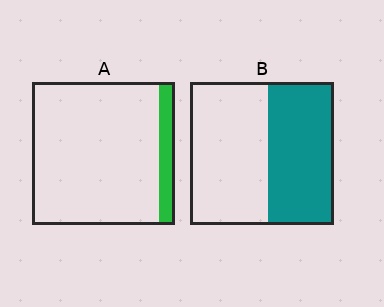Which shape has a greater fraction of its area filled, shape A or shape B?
Shape B.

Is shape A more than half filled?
No.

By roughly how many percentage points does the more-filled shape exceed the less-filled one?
By roughly 35 percentage points (B over A).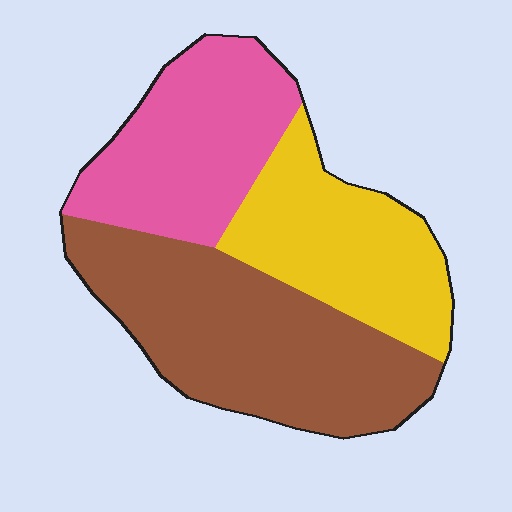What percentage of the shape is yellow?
Yellow covers 28% of the shape.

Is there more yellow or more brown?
Brown.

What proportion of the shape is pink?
Pink covers 29% of the shape.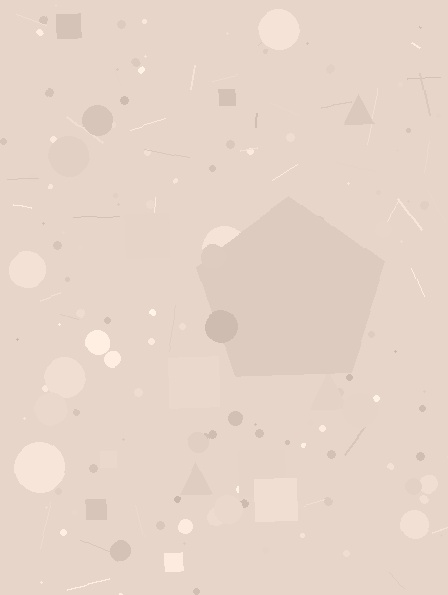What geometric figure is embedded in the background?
A pentagon is embedded in the background.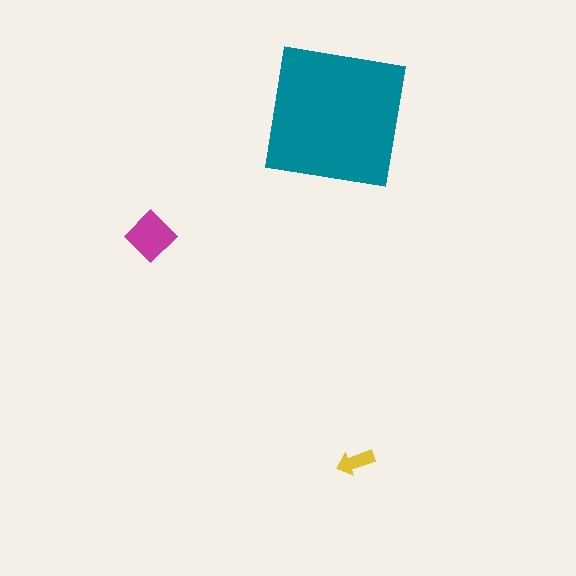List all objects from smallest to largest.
The yellow arrow, the magenta diamond, the teal square.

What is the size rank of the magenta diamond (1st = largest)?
2nd.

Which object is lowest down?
The yellow arrow is bottommost.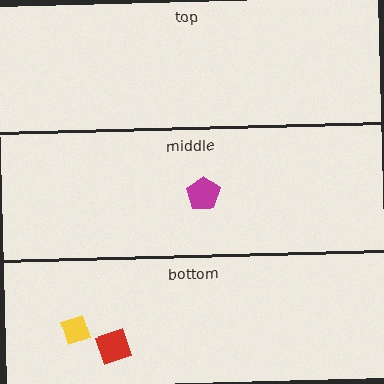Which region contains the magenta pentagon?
The middle region.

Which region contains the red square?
The bottom region.